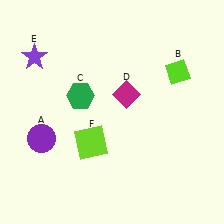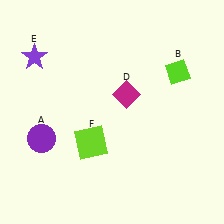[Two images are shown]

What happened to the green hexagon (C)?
The green hexagon (C) was removed in Image 2. It was in the top-left area of Image 1.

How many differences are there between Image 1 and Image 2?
There is 1 difference between the two images.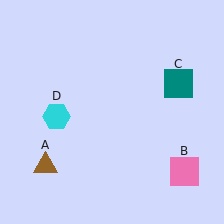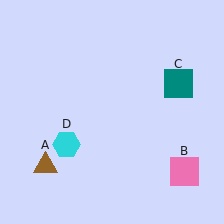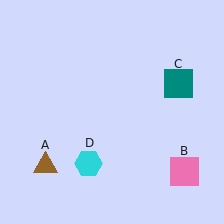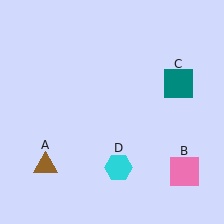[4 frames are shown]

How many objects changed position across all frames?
1 object changed position: cyan hexagon (object D).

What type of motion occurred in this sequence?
The cyan hexagon (object D) rotated counterclockwise around the center of the scene.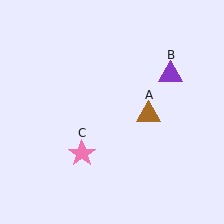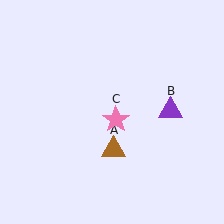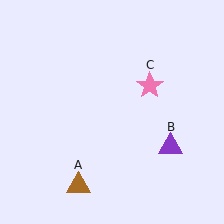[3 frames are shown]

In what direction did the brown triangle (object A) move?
The brown triangle (object A) moved down and to the left.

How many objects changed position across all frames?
3 objects changed position: brown triangle (object A), purple triangle (object B), pink star (object C).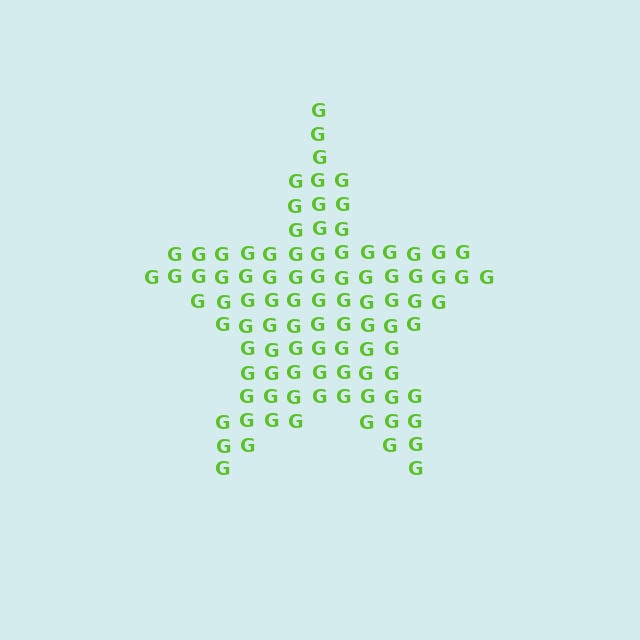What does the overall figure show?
The overall figure shows a star.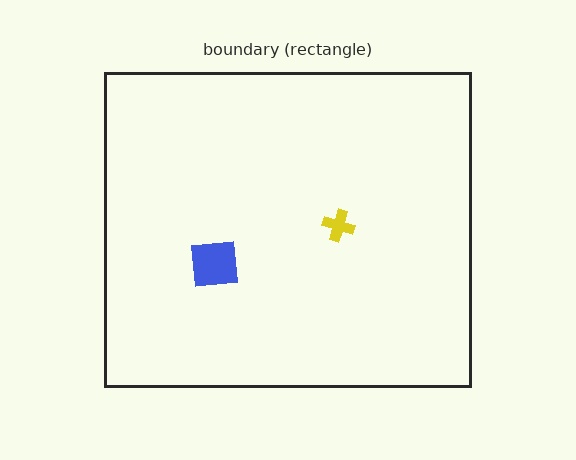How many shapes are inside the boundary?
2 inside, 0 outside.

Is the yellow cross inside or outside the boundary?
Inside.